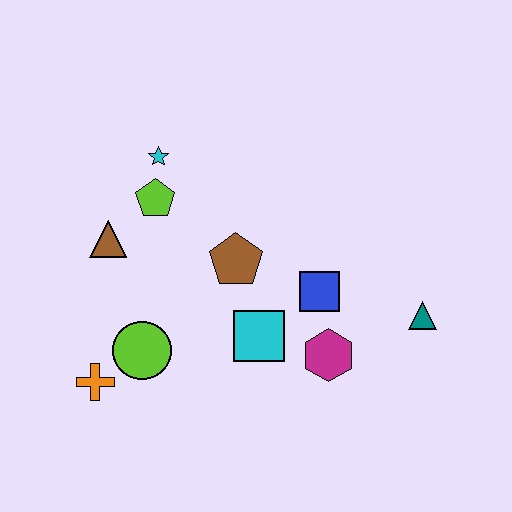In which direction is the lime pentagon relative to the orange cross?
The lime pentagon is above the orange cross.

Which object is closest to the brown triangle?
The lime pentagon is closest to the brown triangle.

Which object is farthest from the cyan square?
The cyan star is farthest from the cyan square.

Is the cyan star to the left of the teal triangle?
Yes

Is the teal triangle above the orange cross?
Yes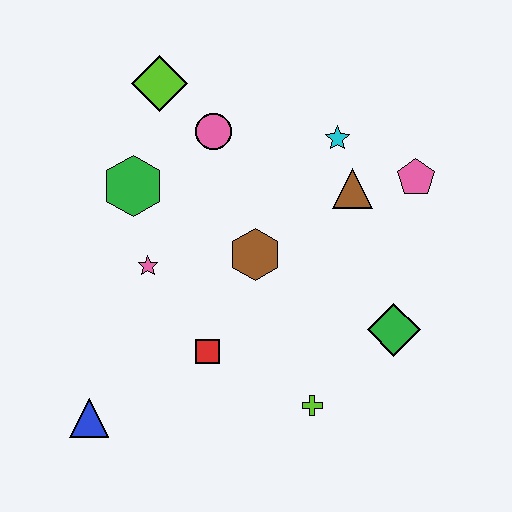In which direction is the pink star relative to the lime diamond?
The pink star is below the lime diamond.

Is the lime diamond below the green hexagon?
No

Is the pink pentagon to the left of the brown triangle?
No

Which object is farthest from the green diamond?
The lime diamond is farthest from the green diamond.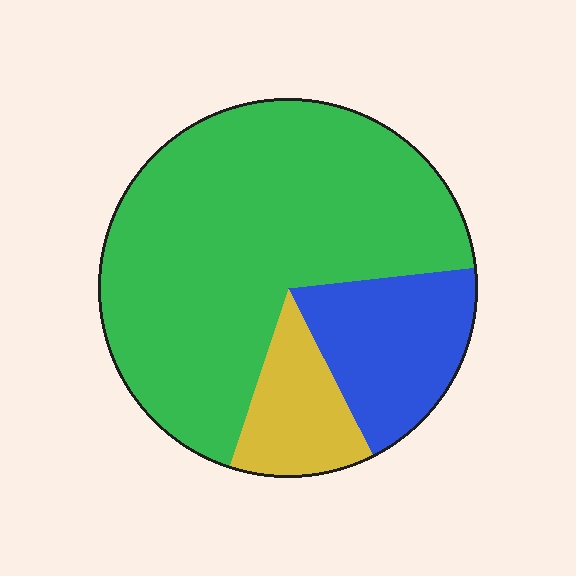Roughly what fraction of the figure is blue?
Blue takes up about one fifth (1/5) of the figure.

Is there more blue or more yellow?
Blue.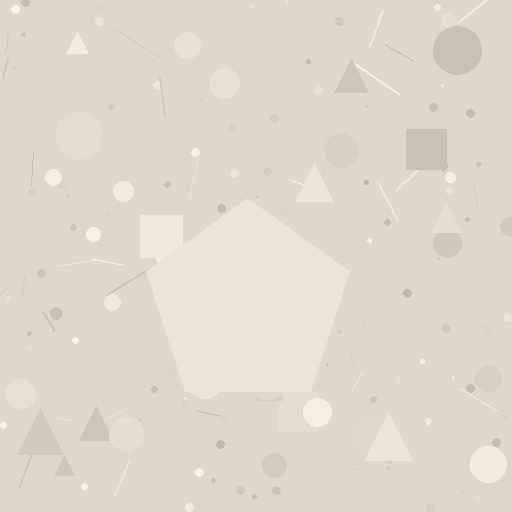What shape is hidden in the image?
A pentagon is hidden in the image.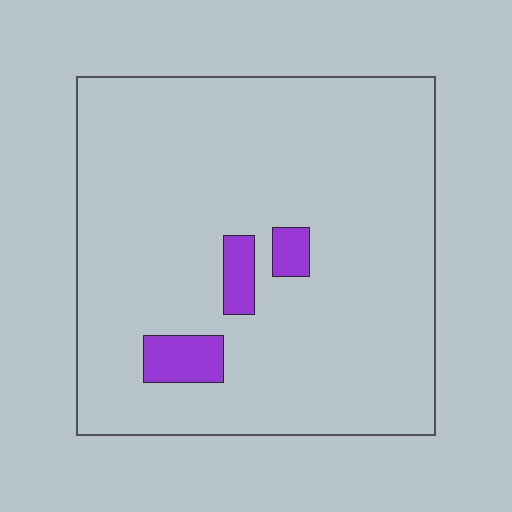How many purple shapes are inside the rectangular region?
3.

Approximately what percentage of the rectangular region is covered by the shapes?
Approximately 5%.